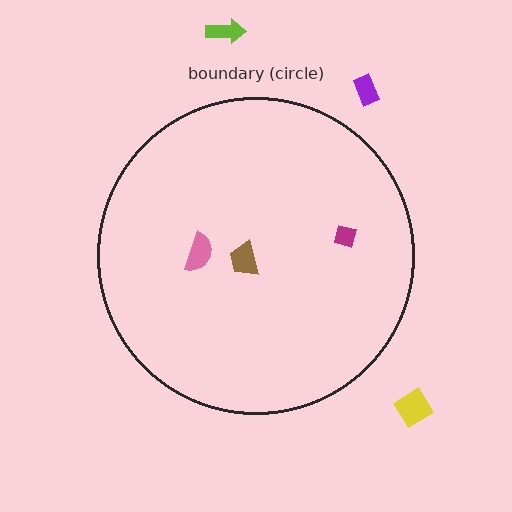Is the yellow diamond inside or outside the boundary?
Outside.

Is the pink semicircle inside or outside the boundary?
Inside.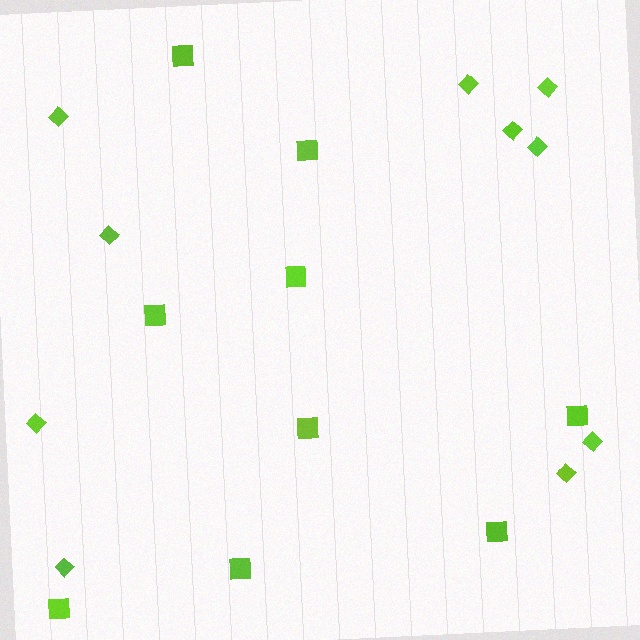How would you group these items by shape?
There are 2 groups: one group of squares (9) and one group of diamonds (10).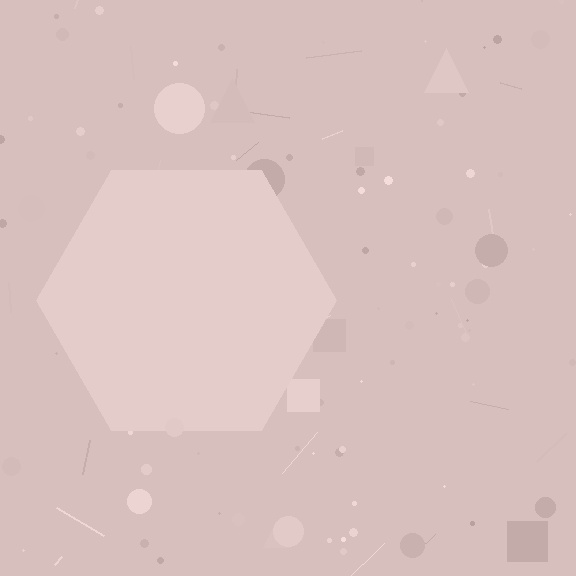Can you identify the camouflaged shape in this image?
The camouflaged shape is a hexagon.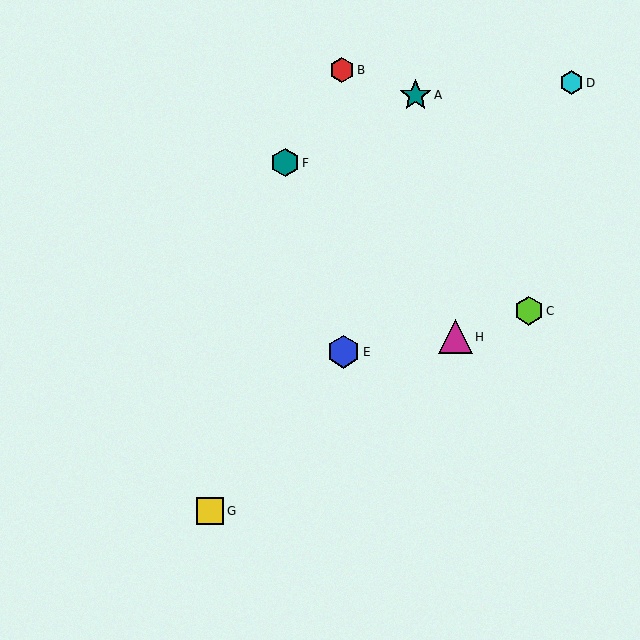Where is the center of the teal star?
The center of the teal star is at (415, 95).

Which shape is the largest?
The magenta triangle (labeled H) is the largest.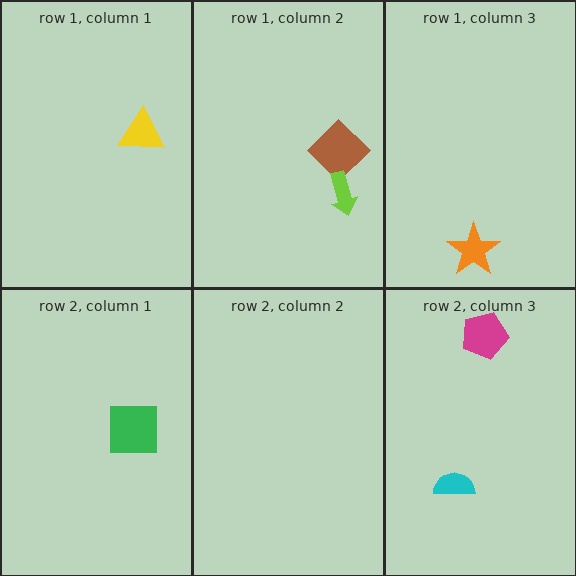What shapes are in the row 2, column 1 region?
The green square.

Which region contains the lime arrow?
The row 1, column 2 region.